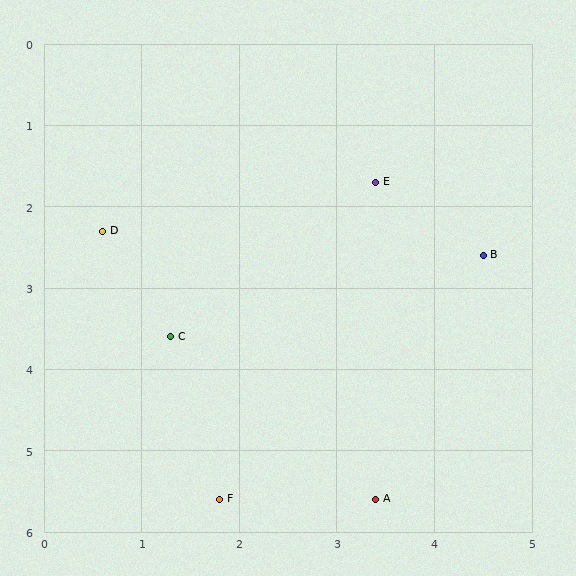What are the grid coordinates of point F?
Point F is at approximately (1.8, 5.6).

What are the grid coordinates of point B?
Point B is at approximately (4.5, 2.6).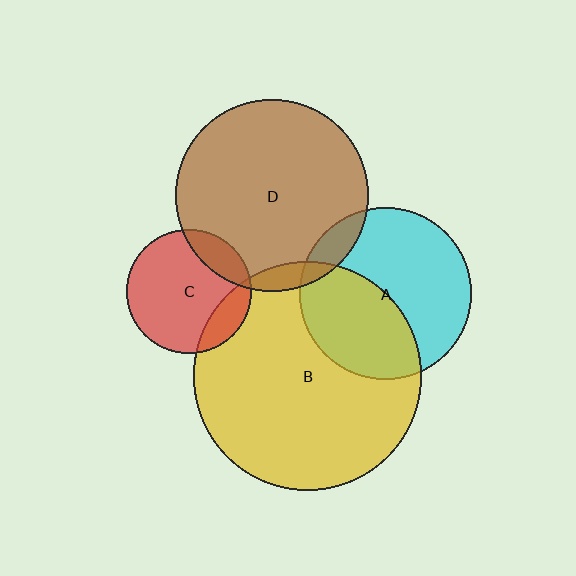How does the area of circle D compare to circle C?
Approximately 2.4 times.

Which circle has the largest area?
Circle B (yellow).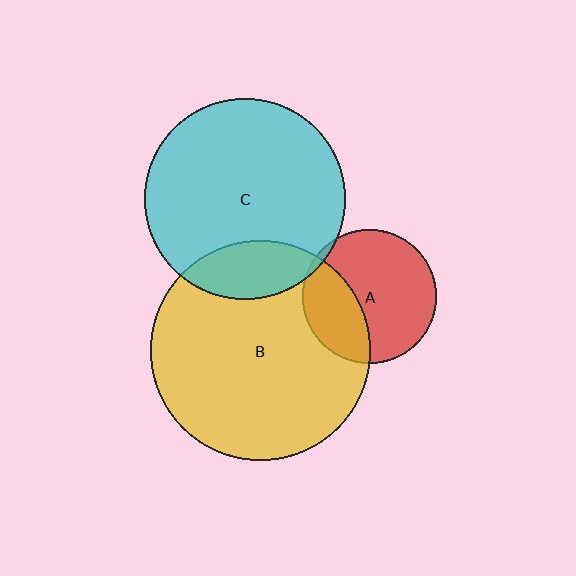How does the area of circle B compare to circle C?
Approximately 1.2 times.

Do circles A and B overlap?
Yes.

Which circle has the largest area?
Circle B (yellow).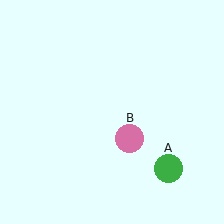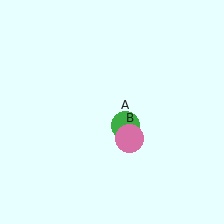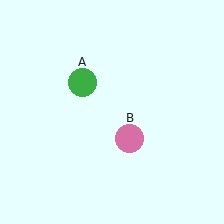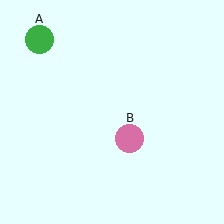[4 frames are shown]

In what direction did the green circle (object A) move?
The green circle (object A) moved up and to the left.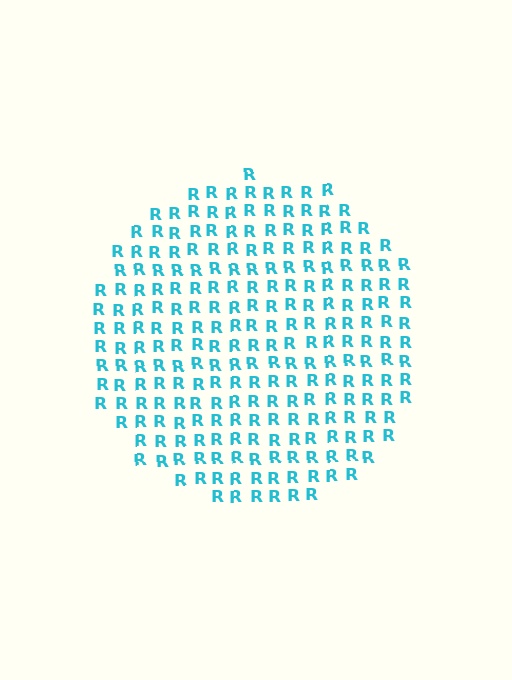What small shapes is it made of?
It is made of small letter R's.